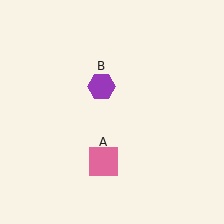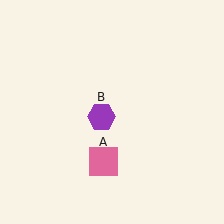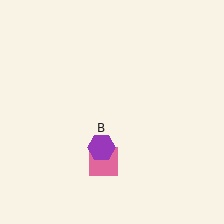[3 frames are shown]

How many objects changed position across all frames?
1 object changed position: purple hexagon (object B).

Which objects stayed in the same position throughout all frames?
Pink square (object A) remained stationary.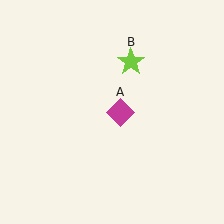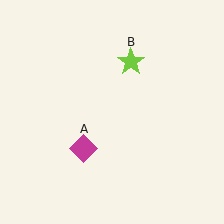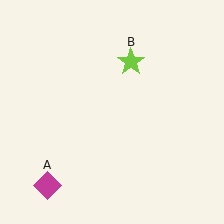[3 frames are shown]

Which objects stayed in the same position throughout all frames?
Lime star (object B) remained stationary.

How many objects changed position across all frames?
1 object changed position: magenta diamond (object A).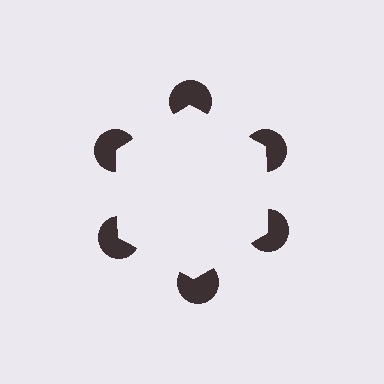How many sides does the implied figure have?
6 sides.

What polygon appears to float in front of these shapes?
An illusory hexagon — its edges are inferred from the aligned wedge cuts in the pac-man discs, not physically drawn.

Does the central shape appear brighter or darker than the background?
It typically appears slightly brighter than the background, even though no actual brightness change is drawn.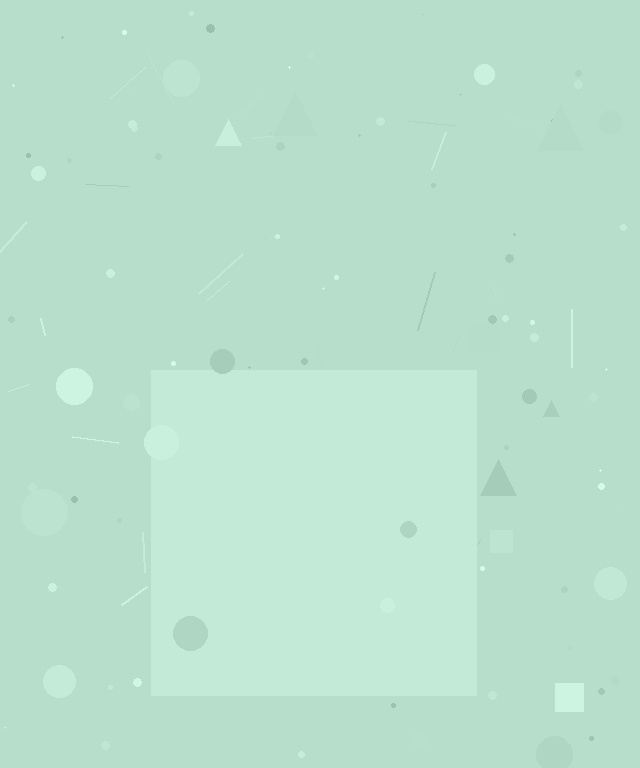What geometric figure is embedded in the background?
A square is embedded in the background.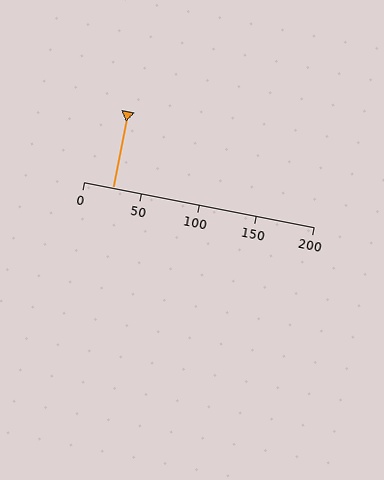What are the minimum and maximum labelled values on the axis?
The axis runs from 0 to 200.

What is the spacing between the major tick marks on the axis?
The major ticks are spaced 50 apart.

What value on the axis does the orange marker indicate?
The marker indicates approximately 25.